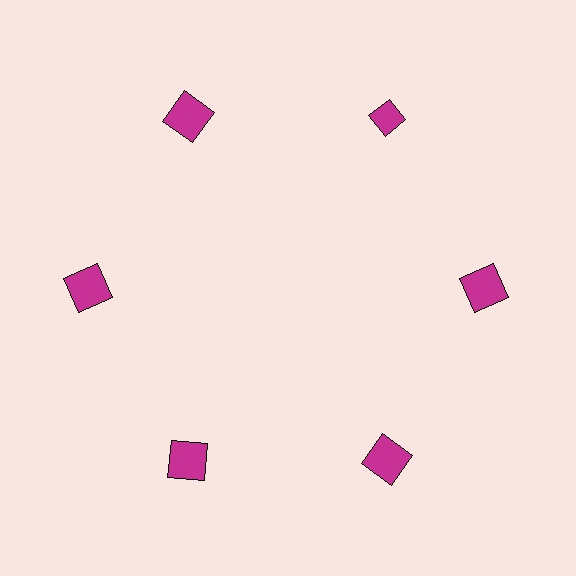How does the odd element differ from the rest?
It has a different shape: diamond instead of square.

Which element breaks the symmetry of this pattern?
The magenta diamond at roughly the 1 o'clock position breaks the symmetry. All other shapes are magenta squares.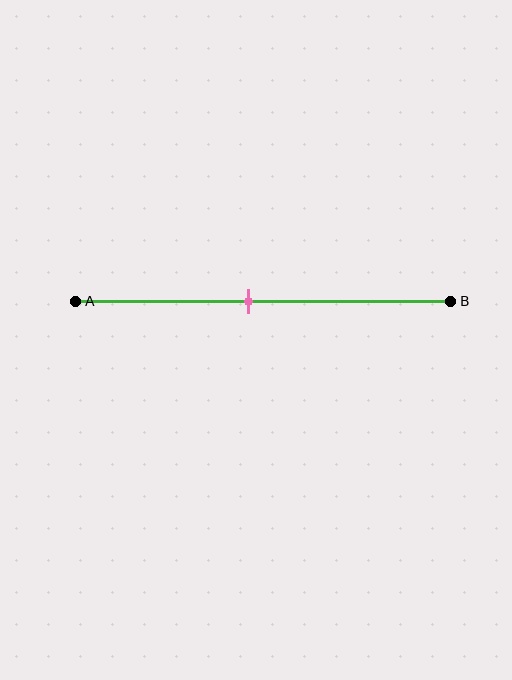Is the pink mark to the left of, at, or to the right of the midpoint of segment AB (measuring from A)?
The pink mark is to the left of the midpoint of segment AB.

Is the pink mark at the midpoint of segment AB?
No, the mark is at about 45% from A, not at the 50% midpoint.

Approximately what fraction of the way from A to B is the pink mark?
The pink mark is approximately 45% of the way from A to B.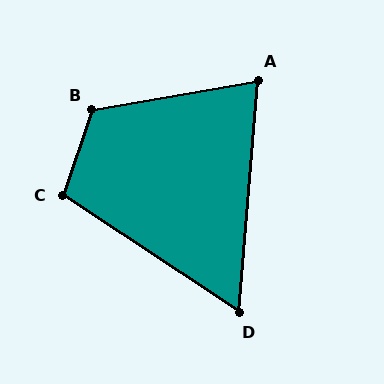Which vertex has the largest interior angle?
B, at approximately 119 degrees.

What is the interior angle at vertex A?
Approximately 76 degrees (acute).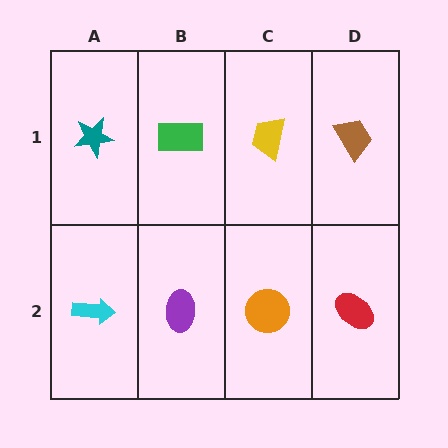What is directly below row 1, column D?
A red ellipse.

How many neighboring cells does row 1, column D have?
2.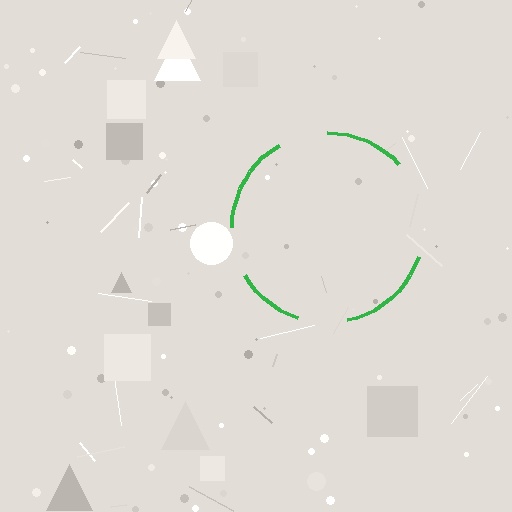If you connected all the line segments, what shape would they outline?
They would outline a circle.